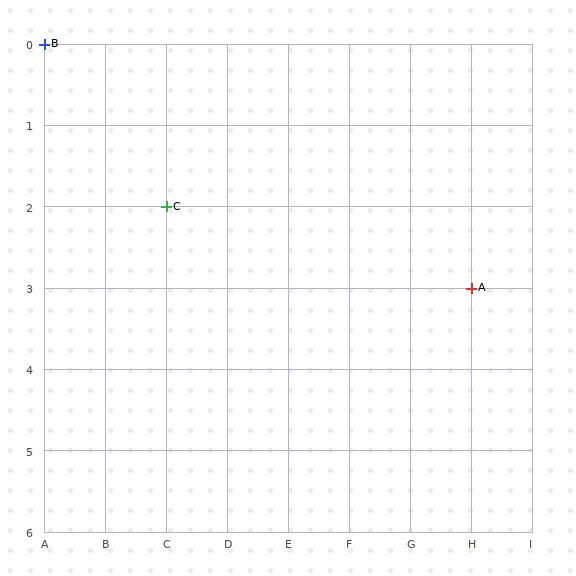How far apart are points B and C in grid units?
Points B and C are 2 columns and 2 rows apart (about 2.8 grid units diagonally).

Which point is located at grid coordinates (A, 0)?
Point B is at (A, 0).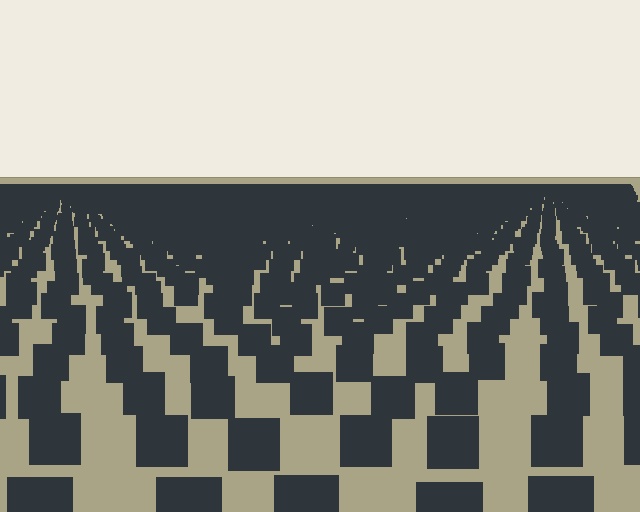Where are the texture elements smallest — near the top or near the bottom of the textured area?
Near the top.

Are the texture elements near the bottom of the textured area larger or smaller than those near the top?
Larger. Near the bottom, elements are closer to the viewer and appear at a bigger on-screen size.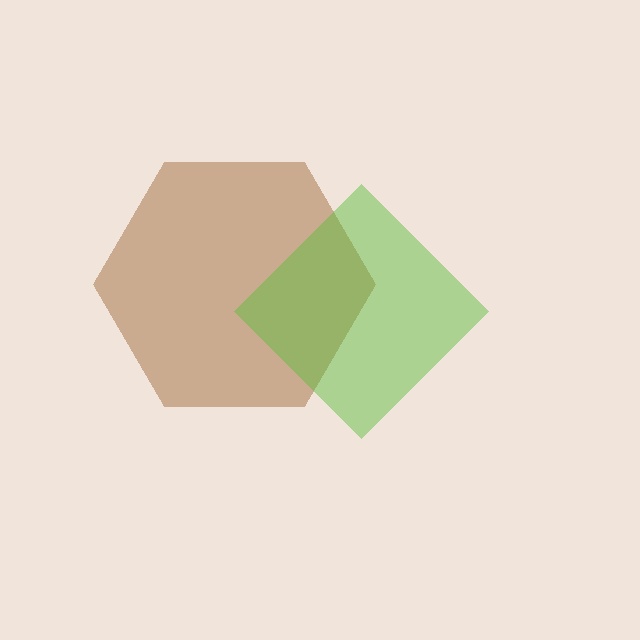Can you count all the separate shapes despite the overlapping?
Yes, there are 2 separate shapes.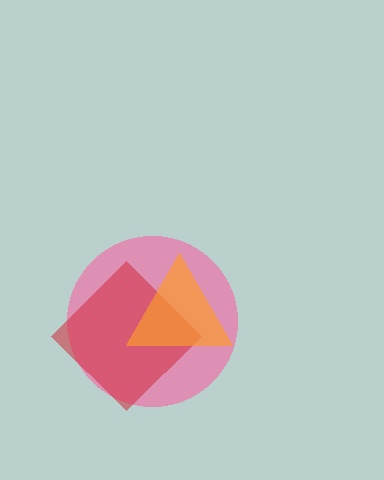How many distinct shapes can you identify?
There are 3 distinct shapes: a pink circle, a red diamond, an orange triangle.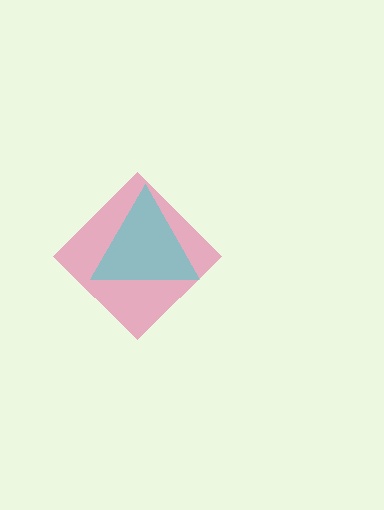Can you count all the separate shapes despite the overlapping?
Yes, there are 2 separate shapes.